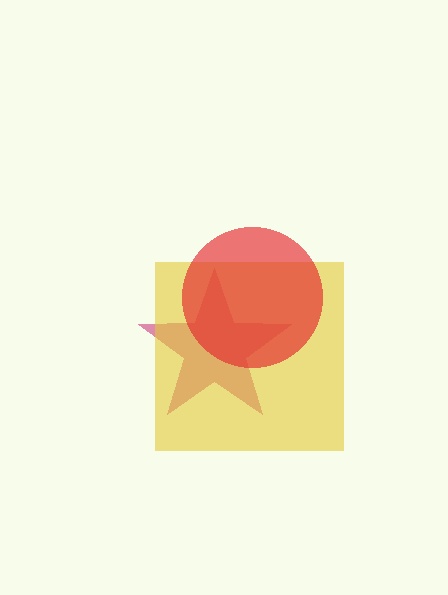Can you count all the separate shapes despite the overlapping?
Yes, there are 3 separate shapes.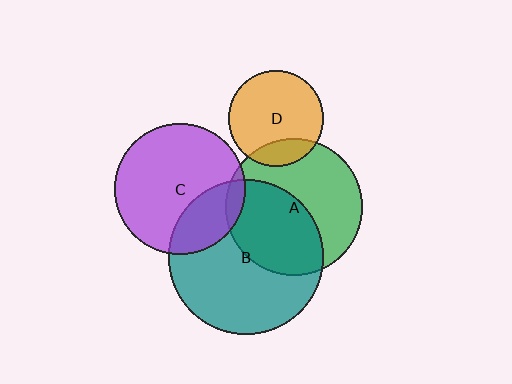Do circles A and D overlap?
Yes.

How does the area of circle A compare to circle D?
Approximately 2.1 times.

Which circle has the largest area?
Circle B (teal).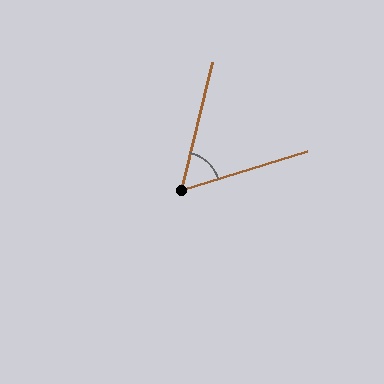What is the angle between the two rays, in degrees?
Approximately 59 degrees.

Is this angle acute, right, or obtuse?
It is acute.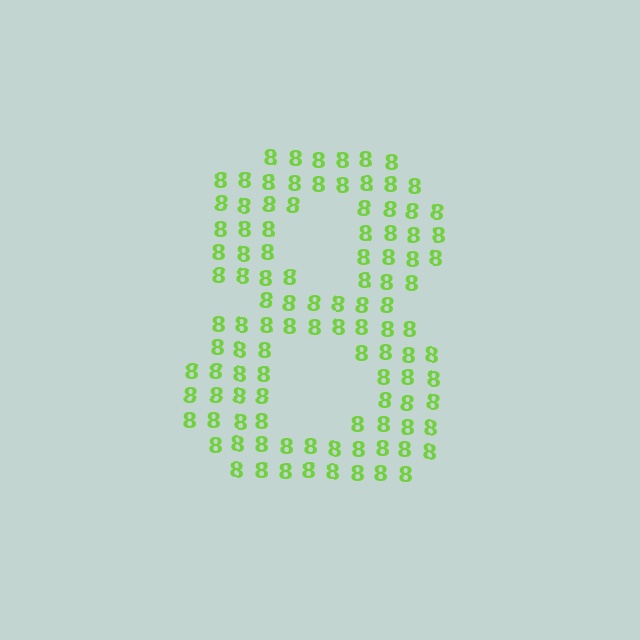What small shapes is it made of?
It is made of small digit 8's.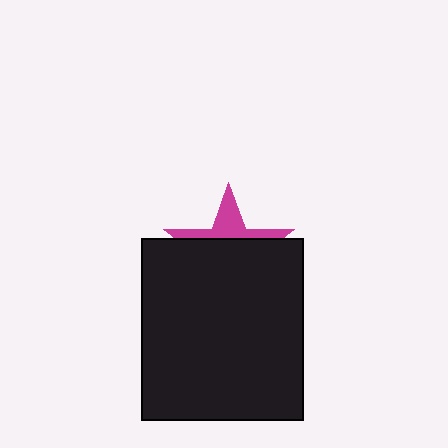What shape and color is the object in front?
The object in front is a black rectangle.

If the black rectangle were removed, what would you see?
You would see the complete magenta star.